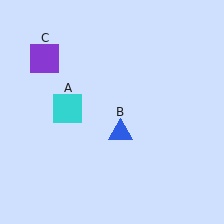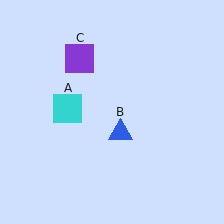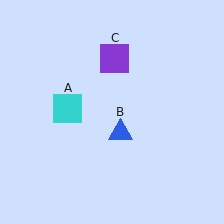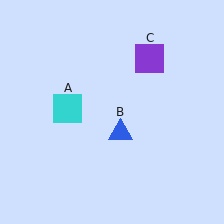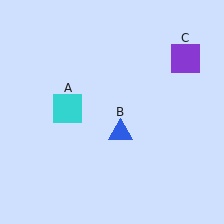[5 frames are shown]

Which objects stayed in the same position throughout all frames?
Cyan square (object A) and blue triangle (object B) remained stationary.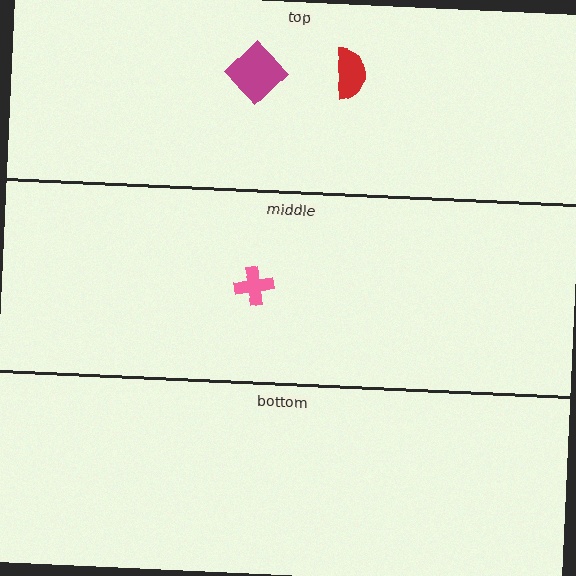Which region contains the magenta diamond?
The top region.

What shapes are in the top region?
The magenta diamond, the red semicircle.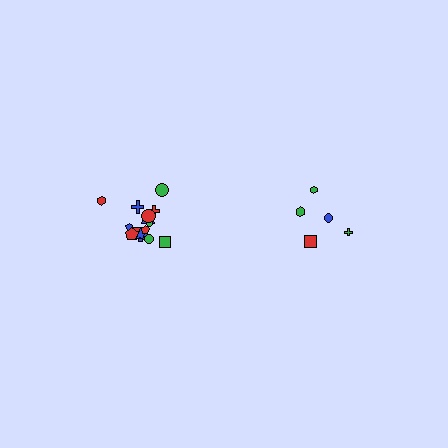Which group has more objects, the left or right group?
The left group.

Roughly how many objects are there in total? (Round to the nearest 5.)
Roughly 20 objects in total.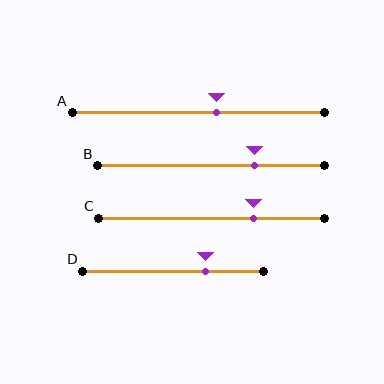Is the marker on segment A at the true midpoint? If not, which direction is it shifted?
No, the marker on segment A is shifted to the right by about 7% of the segment length.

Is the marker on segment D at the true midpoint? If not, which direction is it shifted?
No, the marker on segment D is shifted to the right by about 18% of the segment length.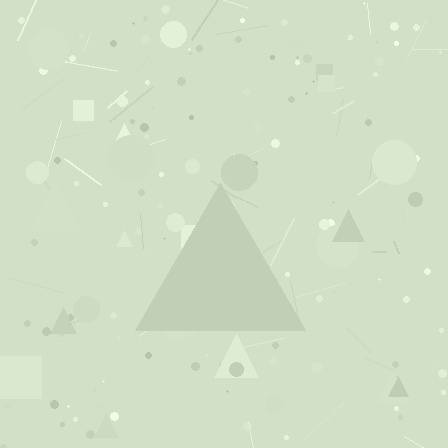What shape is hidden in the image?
A triangle is hidden in the image.